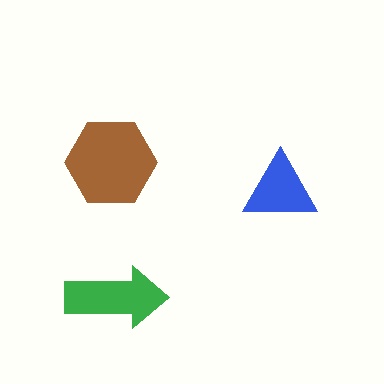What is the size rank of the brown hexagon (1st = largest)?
1st.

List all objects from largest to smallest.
The brown hexagon, the green arrow, the blue triangle.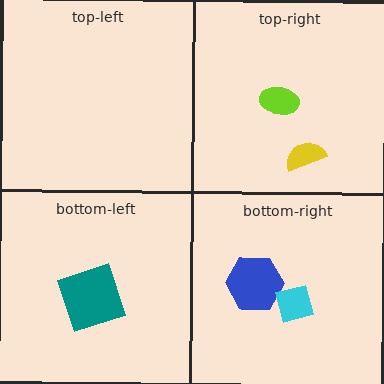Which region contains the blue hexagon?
The bottom-right region.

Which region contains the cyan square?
The bottom-right region.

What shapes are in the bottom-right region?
The blue hexagon, the cyan square.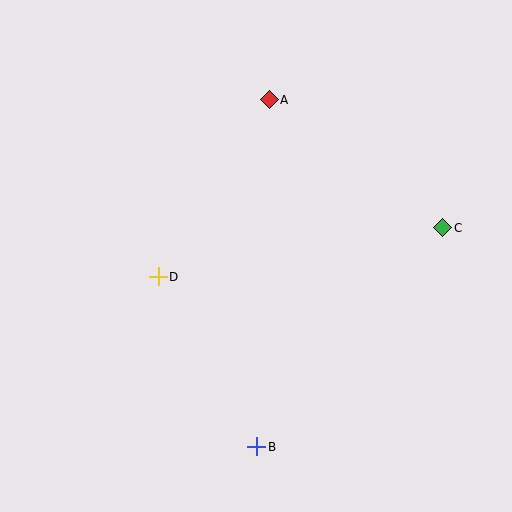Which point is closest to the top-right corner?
Point C is closest to the top-right corner.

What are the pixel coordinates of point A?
Point A is at (269, 100).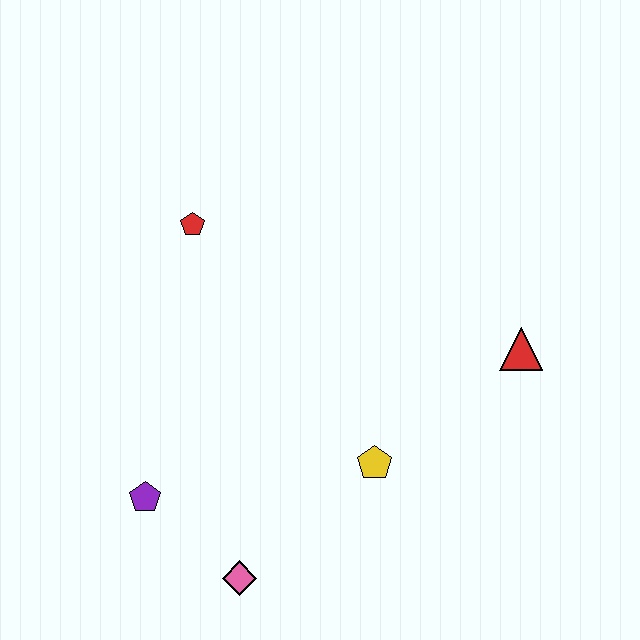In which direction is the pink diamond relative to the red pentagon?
The pink diamond is below the red pentagon.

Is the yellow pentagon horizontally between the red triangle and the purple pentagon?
Yes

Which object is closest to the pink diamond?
The purple pentagon is closest to the pink diamond.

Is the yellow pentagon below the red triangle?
Yes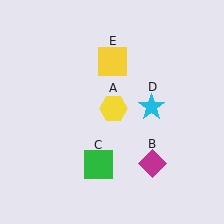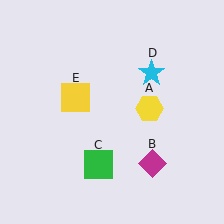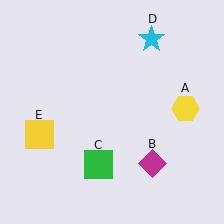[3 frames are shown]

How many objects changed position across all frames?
3 objects changed position: yellow hexagon (object A), cyan star (object D), yellow square (object E).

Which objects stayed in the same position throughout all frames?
Magenta diamond (object B) and green square (object C) remained stationary.